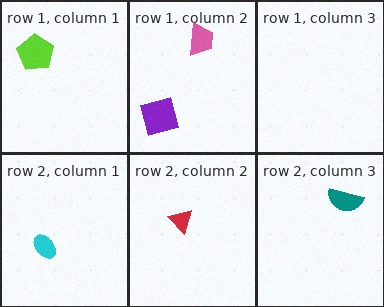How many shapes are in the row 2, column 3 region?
1.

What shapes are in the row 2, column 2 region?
The red triangle.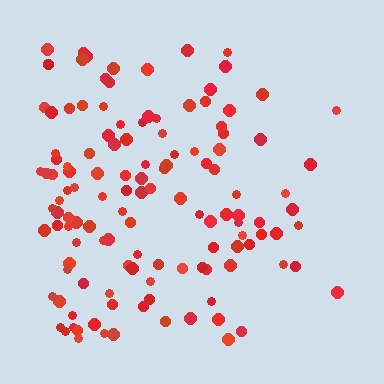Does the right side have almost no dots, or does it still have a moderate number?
Still a moderate number, just noticeably fewer than the left.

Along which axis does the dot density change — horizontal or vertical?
Horizontal.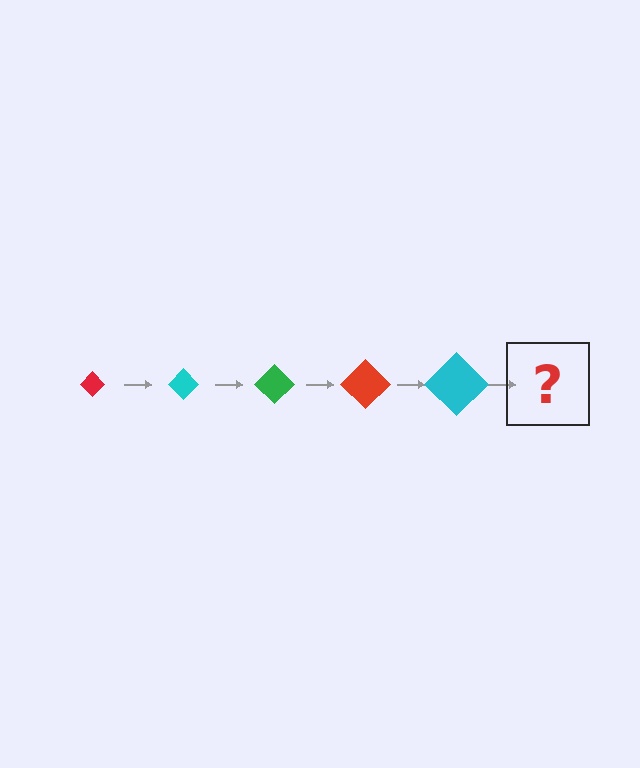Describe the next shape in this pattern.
It should be a green diamond, larger than the previous one.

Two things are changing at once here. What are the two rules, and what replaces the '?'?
The two rules are that the diamond grows larger each step and the color cycles through red, cyan, and green. The '?' should be a green diamond, larger than the previous one.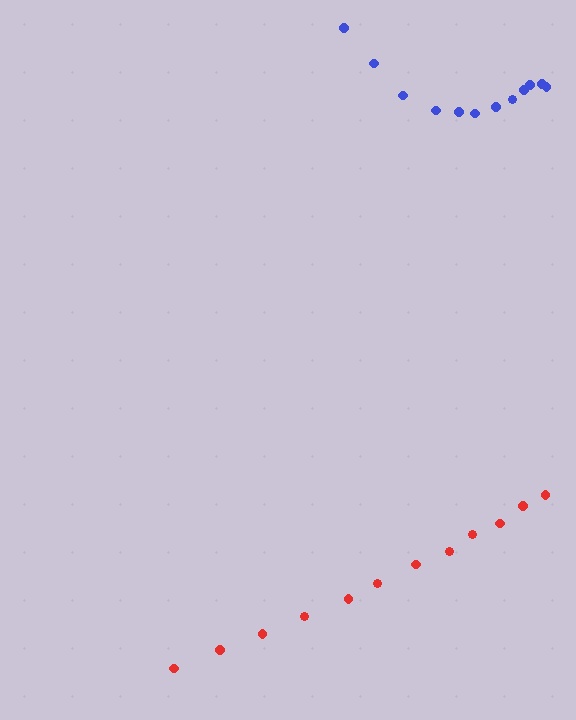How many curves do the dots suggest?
There are 2 distinct paths.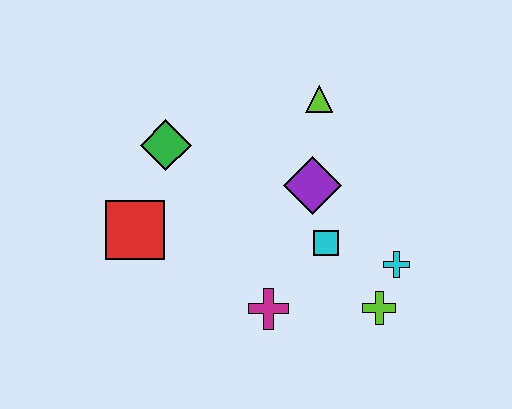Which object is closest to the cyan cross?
The lime cross is closest to the cyan cross.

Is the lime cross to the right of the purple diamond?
Yes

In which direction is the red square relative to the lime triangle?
The red square is to the left of the lime triangle.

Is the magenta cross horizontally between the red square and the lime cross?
Yes